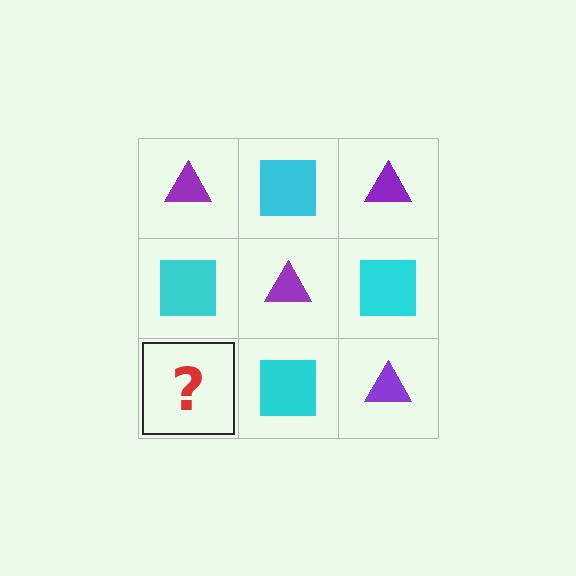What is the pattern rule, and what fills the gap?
The rule is that it alternates purple triangle and cyan square in a checkerboard pattern. The gap should be filled with a purple triangle.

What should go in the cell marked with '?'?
The missing cell should contain a purple triangle.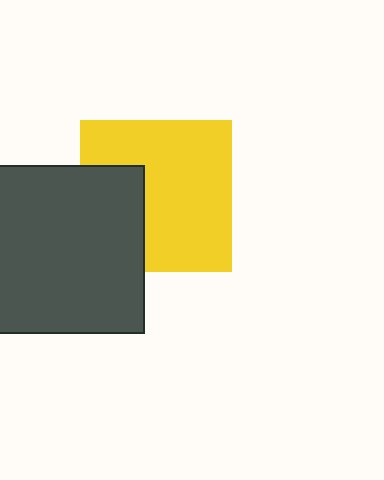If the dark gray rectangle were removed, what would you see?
You would see the complete yellow square.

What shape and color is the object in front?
The object in front is a dark gray rectangle.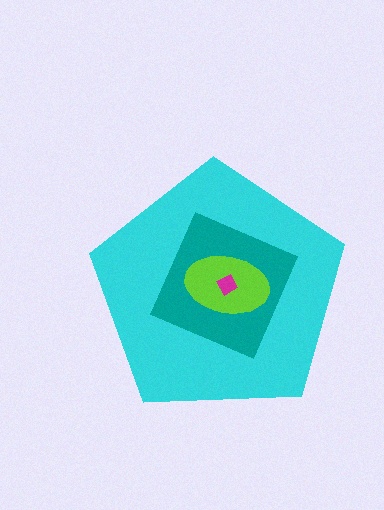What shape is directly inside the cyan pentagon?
The teal square.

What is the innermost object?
The magenta diamond.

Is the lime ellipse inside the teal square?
Yes.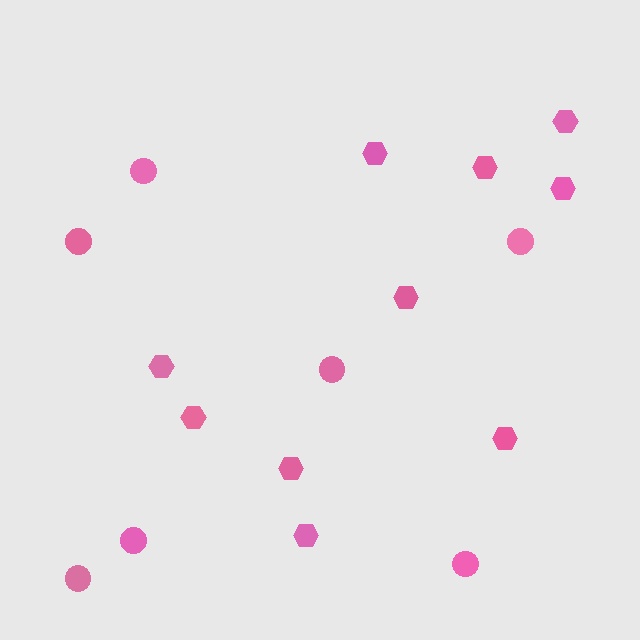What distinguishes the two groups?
There are 2 groups: one group of hexagons (10) and one group of circles (7).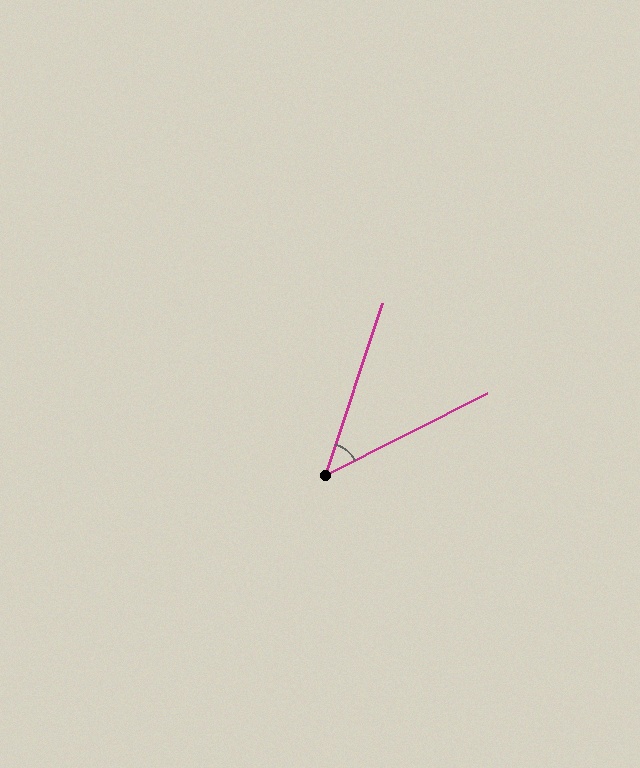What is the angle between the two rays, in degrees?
Approximately 45 degrees.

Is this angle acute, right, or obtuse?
It is acute.